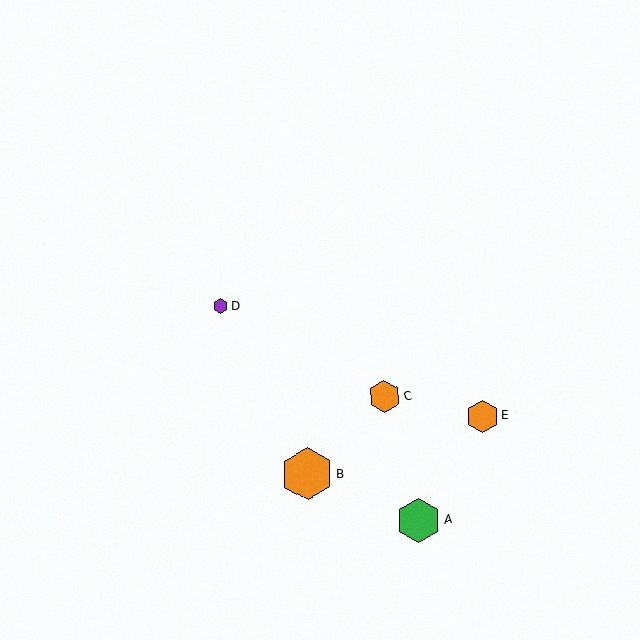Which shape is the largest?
The orange hexagon (labeled B) is the largest.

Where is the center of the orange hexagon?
The center of the orange hexagon is at (307, 474).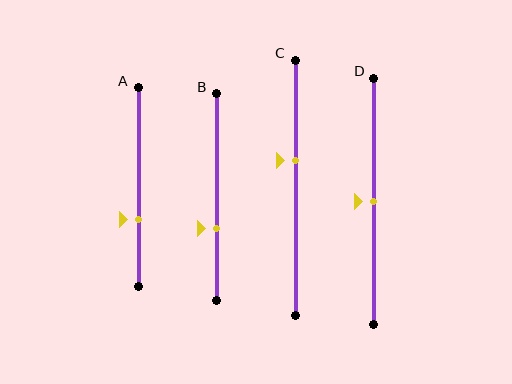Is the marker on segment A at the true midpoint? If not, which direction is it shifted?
No, the marker on segment A is shifted downward by about 16% of the segment length.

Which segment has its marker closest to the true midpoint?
Segment D has its marker closest to the true midpoint.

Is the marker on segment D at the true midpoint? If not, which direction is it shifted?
Yes, the marker on segment D is at the true midpoint.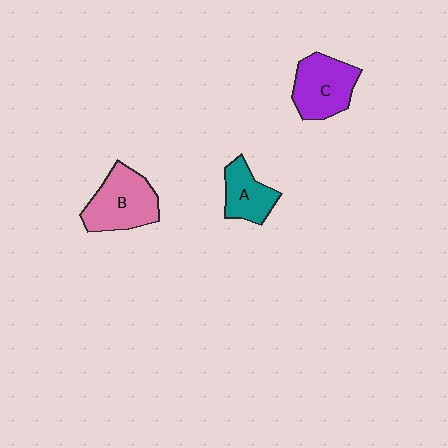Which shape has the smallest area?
Shape A (teal).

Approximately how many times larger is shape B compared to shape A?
Approximately 1.6 times.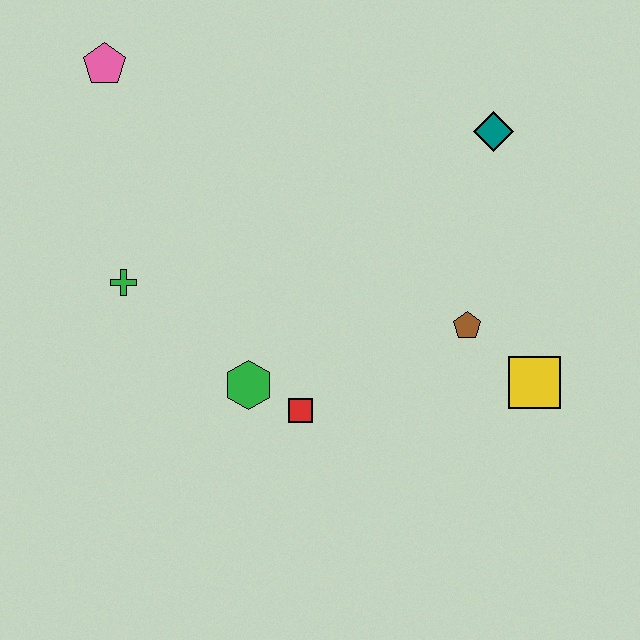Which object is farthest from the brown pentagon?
The pink pentagon is farthest from the brown pentagon.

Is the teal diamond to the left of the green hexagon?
No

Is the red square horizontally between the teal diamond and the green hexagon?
Yes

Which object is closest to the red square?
The green hexagon is closest to the red square.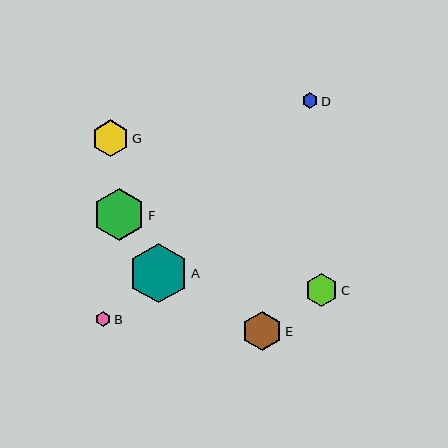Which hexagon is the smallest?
Hexagon D is the smallest with a size of approximately 15 pixels.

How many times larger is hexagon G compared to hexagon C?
Hexagon G is approximately 1.1 times the size of hexagon C.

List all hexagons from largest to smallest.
From largest to smallest: A, F, E, G, C, B, D.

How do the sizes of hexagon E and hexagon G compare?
Hexagon E and hexagon G are approximately the same size.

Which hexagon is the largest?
Hexagon A is the largest with a size of approximately 59 pixels.